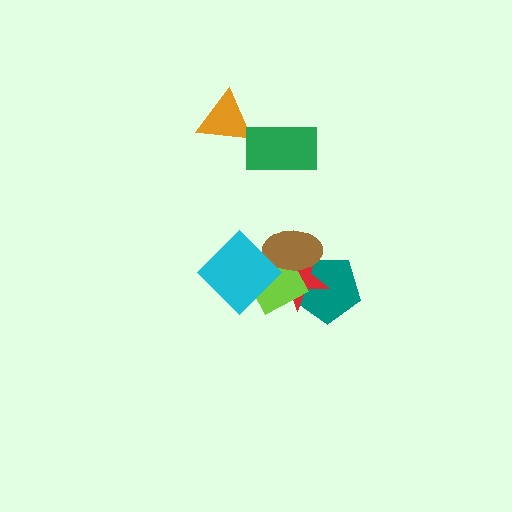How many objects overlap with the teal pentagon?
3 objects overlap with the teal pentagon.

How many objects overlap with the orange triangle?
0 objects overlap with the orange triangle.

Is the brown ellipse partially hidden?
Yes, it is partially covered by another shape.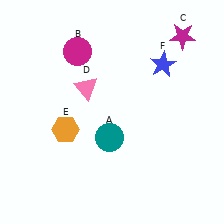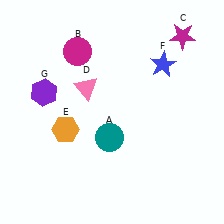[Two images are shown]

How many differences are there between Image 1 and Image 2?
There is 1 difference between the two images.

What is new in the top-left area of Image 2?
A purple hexagon (G) was added in the top-left area of Image 2.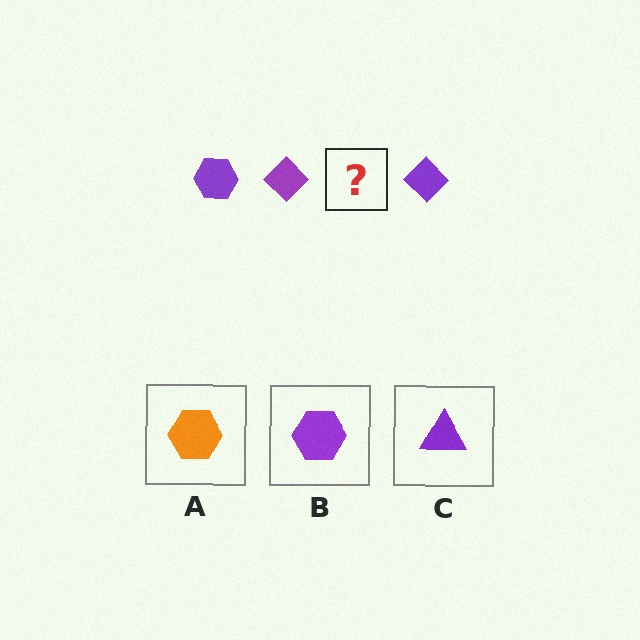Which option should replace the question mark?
Option B.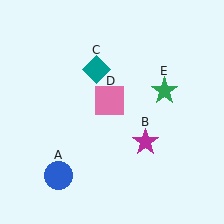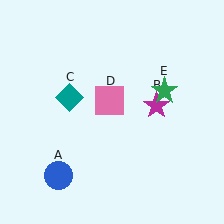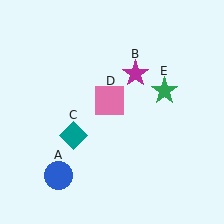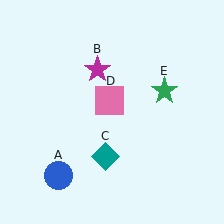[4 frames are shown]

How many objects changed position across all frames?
2 objects changed position: magenta star (object B), teal diamond (object C).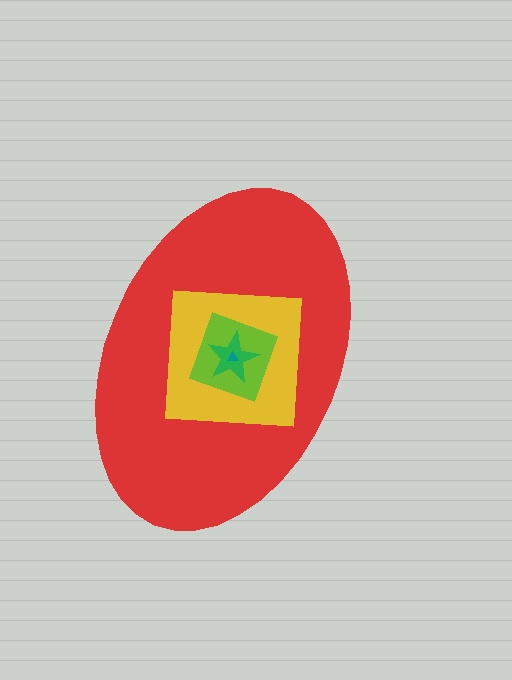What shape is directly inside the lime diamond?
The green star.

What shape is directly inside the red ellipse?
The yellow square.